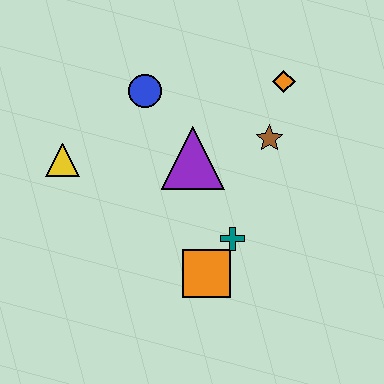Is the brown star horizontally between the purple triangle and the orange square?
No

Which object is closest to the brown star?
The orange diamond is closest to the brown star.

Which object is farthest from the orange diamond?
The yellow triangle is farthest from the orange diamond.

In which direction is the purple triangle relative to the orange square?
The purple triangle is above the orange square.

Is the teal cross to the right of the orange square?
Yes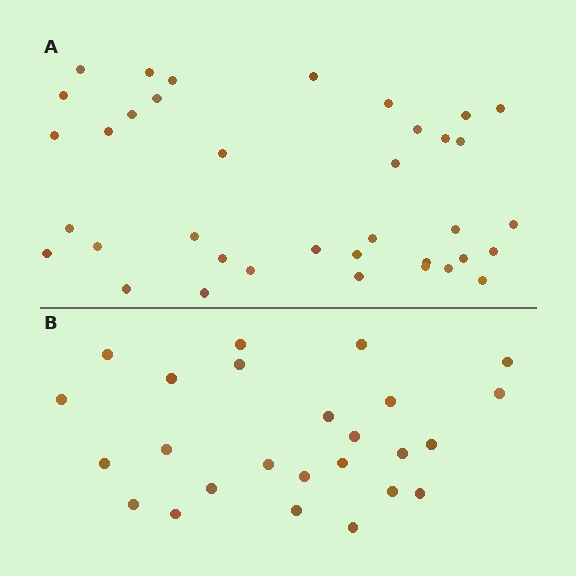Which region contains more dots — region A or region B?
Region A (the top region) has more dots.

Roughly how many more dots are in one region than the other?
Region A has roughly 12 or so more dots than region B.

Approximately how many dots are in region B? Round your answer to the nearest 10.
About 20 dots. (The exact count is 25, which rounds to 20.)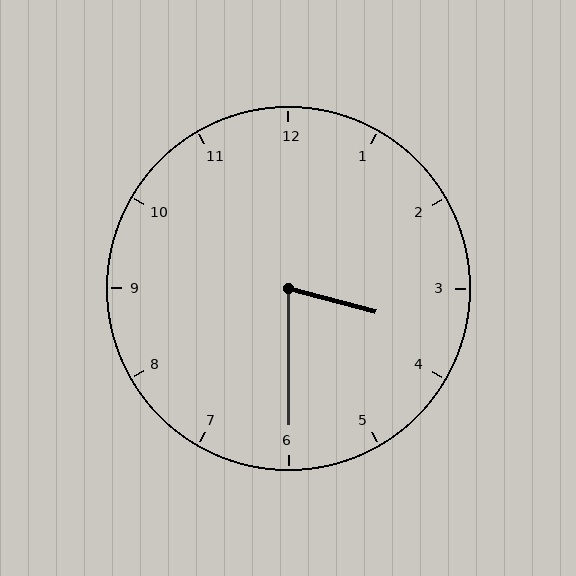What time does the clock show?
3:30.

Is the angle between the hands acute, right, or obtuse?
It is acute.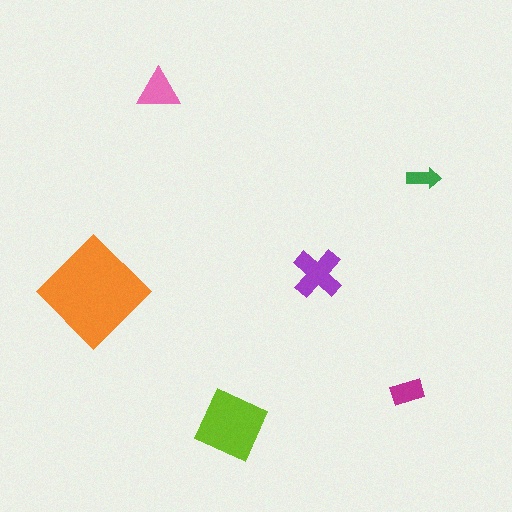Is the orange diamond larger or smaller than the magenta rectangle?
Larger.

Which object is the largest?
The orange diamond.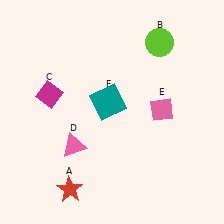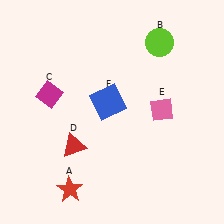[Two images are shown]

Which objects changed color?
D changed from pink to red. F changed from teal to blue.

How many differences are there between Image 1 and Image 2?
There are 2 differences between the two images.